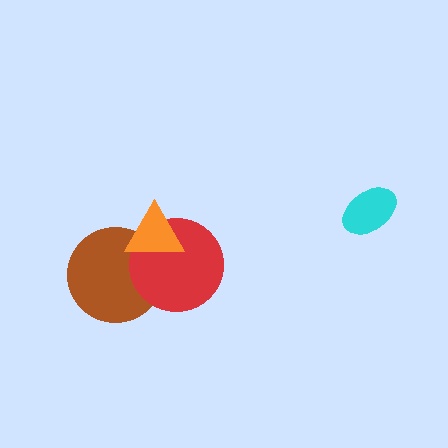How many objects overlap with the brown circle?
2 objects overlap with the brown circle.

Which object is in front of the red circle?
The orange triangle is in front of the red circle.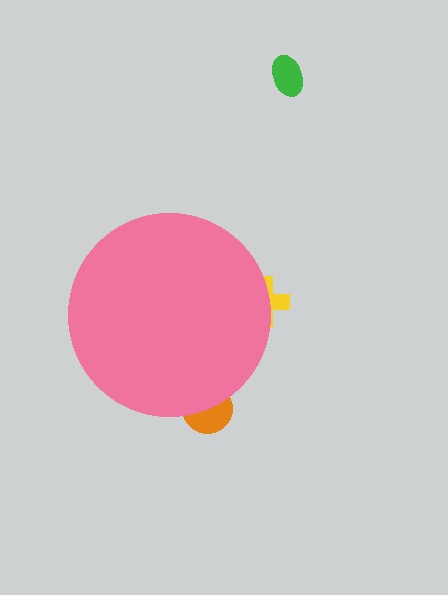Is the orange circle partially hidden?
Yes, the orange circle is partially hidden behind the pink circle.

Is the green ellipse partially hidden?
No, the green ellipse is fully visible.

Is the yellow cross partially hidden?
Yes, the yellow cross is partially hidden behind the pink circle.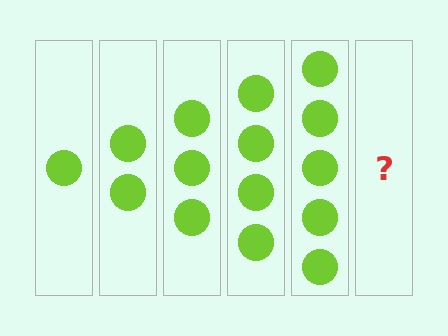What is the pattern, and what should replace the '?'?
The pattern is that each step adds one more circle. The '?' should be 6 circles.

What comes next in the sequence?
The next element should be 6 circles.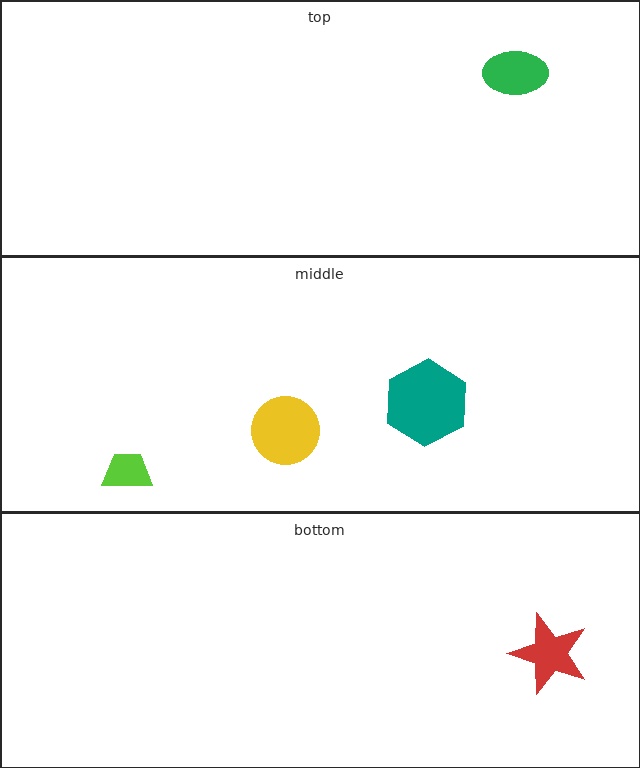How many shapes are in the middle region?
3.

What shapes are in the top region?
The green ellipse.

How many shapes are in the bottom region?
1.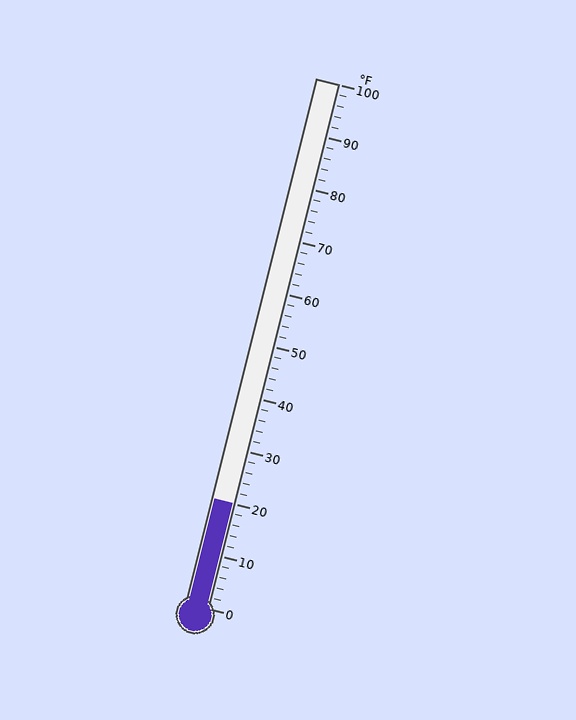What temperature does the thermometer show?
The thermometer shows approximately 20°F.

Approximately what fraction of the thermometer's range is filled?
The thermometer is filled to approximately 20% of its range.